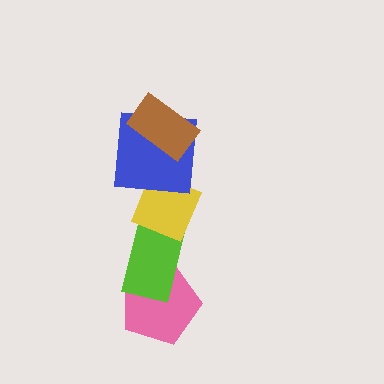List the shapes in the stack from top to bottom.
From top to bottom: the brown rectangle, the blue square, the yellow diamond, the lime rectangle, the pink pentagon.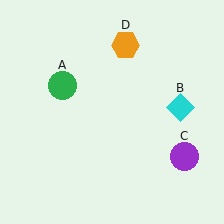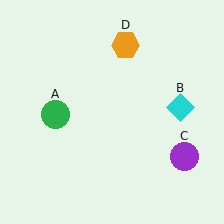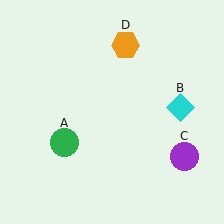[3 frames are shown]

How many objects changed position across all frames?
1 object changed position: green circle (object A).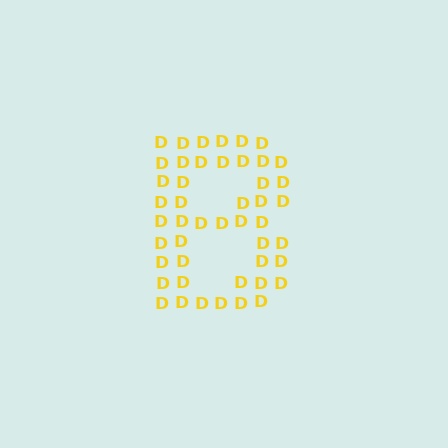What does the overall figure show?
The overall figure shows the letter B.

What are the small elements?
The small elements are letter D's.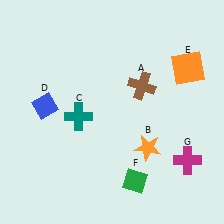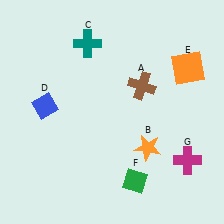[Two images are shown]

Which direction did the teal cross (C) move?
The teal cross (C) moved up.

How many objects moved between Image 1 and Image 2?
1 object moved between the two images.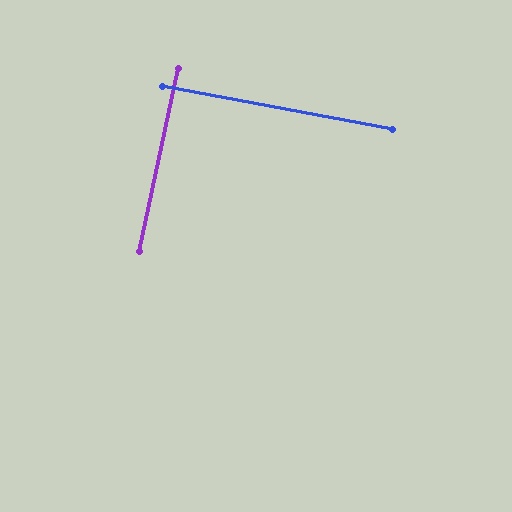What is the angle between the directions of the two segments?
Approximately 89 degrees.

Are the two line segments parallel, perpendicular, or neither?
Perpendicular — they meet at approximately 89°.